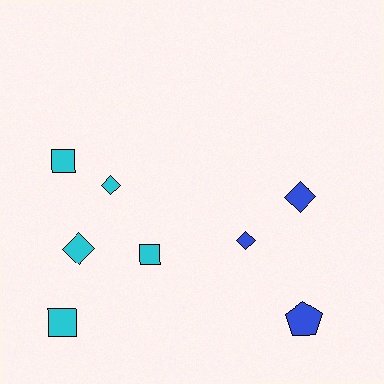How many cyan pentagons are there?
There are no cyan pentagons.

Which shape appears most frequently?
Diamond, with 4 objects.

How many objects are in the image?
There are 8 objects.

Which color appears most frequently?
Cyan, with 5 objects.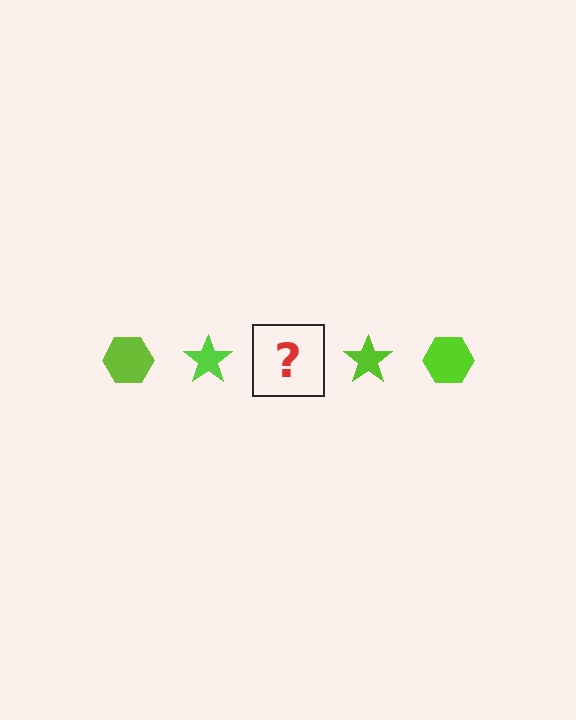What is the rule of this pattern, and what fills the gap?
The rule is that the pattern cycles through hexagon, star shapes in lime. The gap should be filled with a lime hexagon.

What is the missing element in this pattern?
The missing element is a lime hexagon.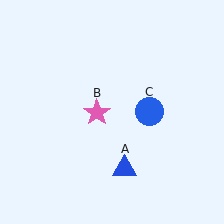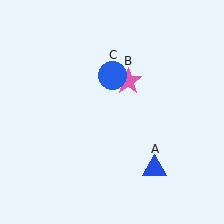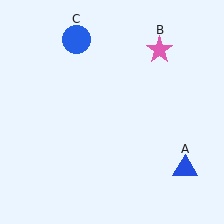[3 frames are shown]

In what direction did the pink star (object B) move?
The pink star (object B) moved up and to the right.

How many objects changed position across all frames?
3 objects changed position: blue triangle (object A), pink star (object B), blue circle (object C).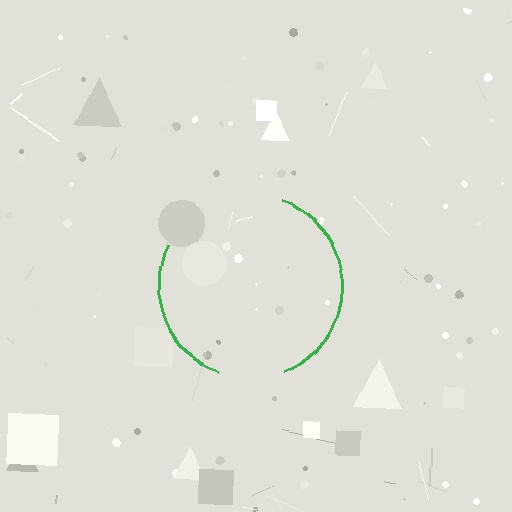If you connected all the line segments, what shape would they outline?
They would outline a circle.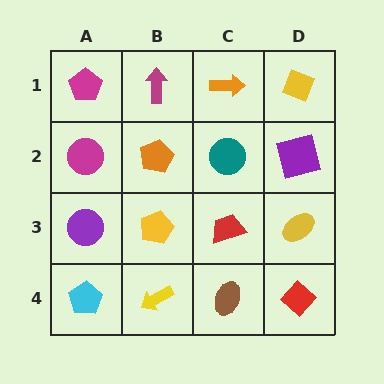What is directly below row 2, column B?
A yellow pentagon.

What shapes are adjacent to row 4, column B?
A yellow pentagon (row 3, column B), a cyan pentagon (row 4, column A), a brown ellipse (row 4, column C).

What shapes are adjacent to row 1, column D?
A purple square (row 2, column D), an orange arrow (row 1, column C).